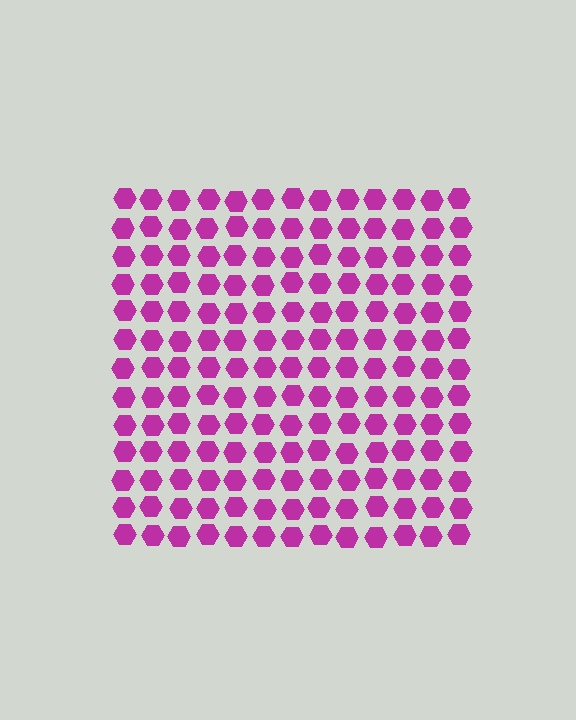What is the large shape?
The large shape is a square.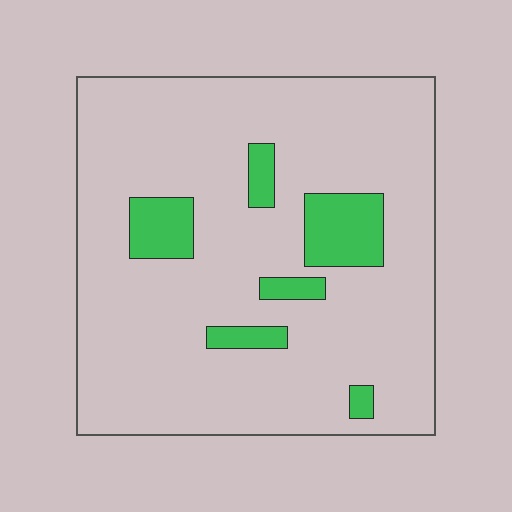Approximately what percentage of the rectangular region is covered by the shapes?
Approximately 10%.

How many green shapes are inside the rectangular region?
6.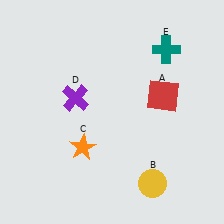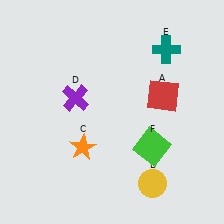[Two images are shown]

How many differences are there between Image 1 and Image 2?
There is 1 difference between the two images.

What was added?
A green square (F) was added in Image 2.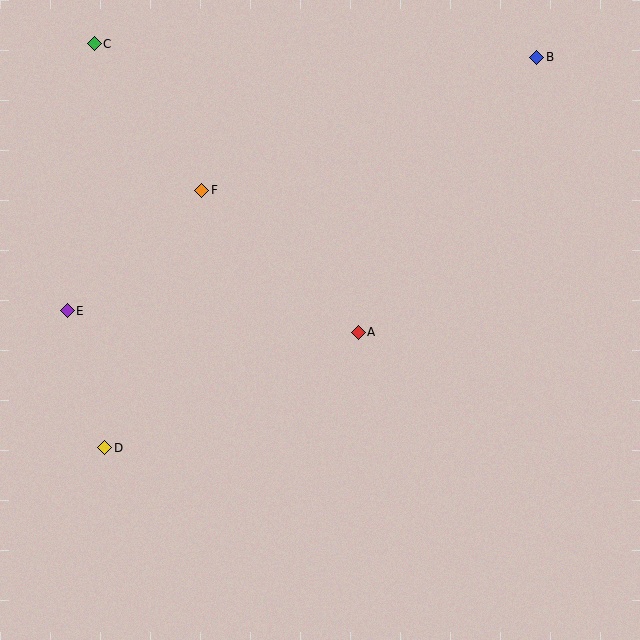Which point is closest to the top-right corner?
Point B is closest to the top-right corner.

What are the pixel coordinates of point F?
Point F is at (202, 190).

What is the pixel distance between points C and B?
The distance between C and B is 443 pixels.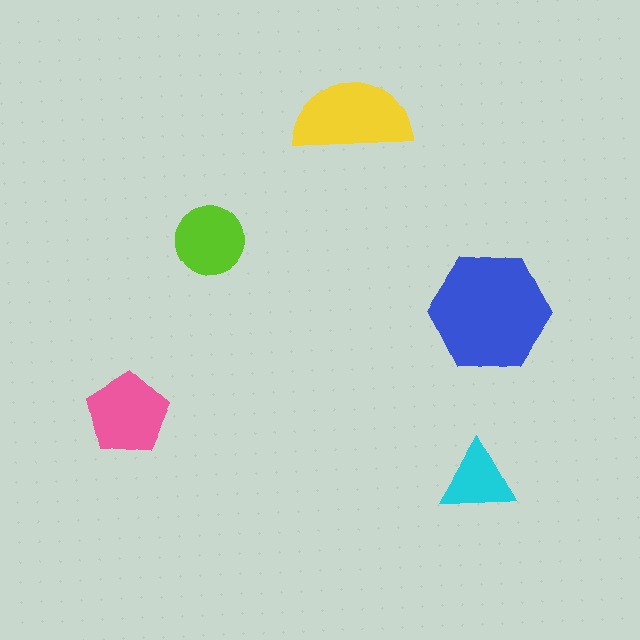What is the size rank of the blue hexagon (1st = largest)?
1st.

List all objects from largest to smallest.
The blue hexagon, the yellow semicircle, the pink pentagon, the lime circle, the cyan triangle.